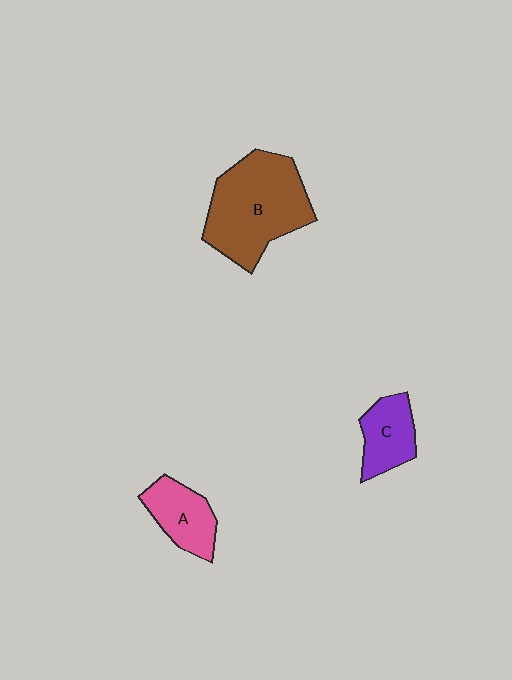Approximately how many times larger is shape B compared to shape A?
Approximately 2.2 times.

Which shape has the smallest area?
Shape C (purple).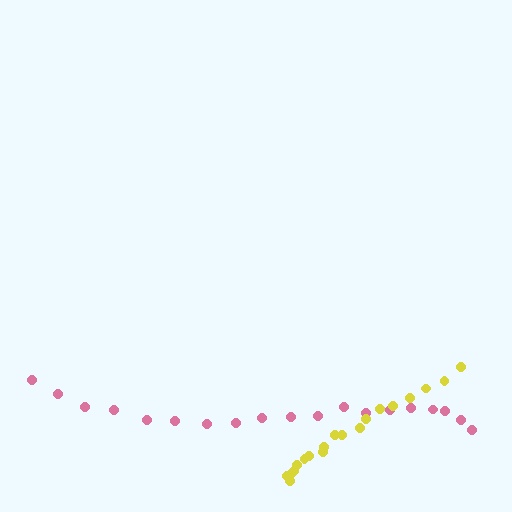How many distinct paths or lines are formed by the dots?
There are 2 distinct paths.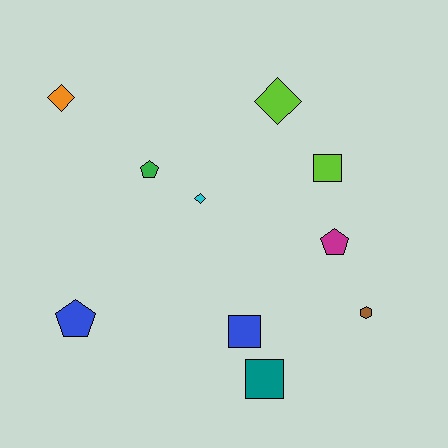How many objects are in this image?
There are 10 objects.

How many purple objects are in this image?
There are no purple objects.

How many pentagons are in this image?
There are 3 pentagons.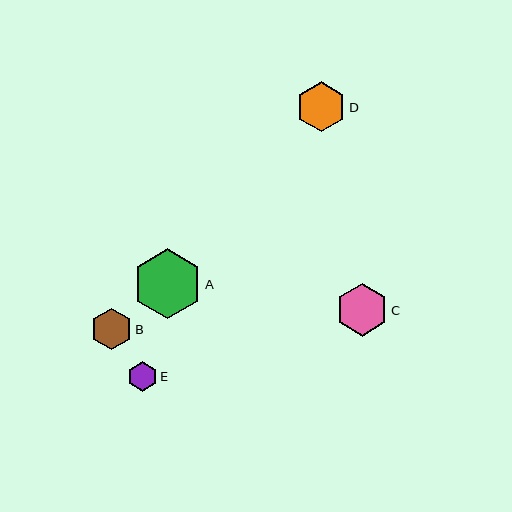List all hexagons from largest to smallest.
From largest to smallest: A, C, D, B, E.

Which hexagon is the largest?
Hexagon A is the largest with a size of approximately 70 pixels.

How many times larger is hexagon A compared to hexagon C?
Hexagon A is approximately 1.3 times the size of hexagon C.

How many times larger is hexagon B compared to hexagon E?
Hexagon B is approximately 1.4 times the size of hexagon E.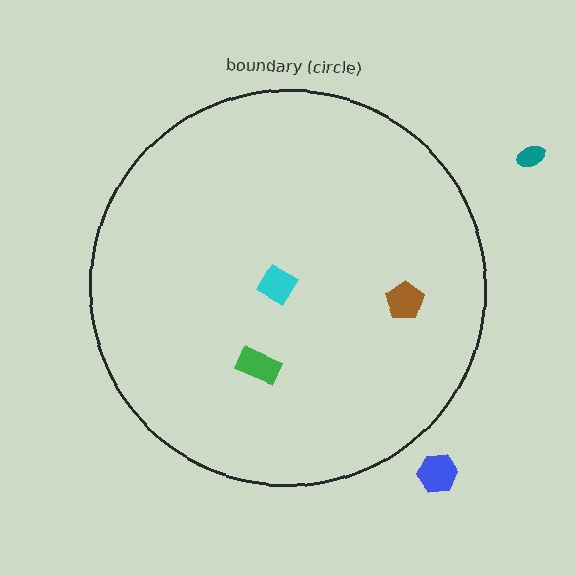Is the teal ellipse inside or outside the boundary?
Outside.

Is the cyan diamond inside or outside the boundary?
Inside.